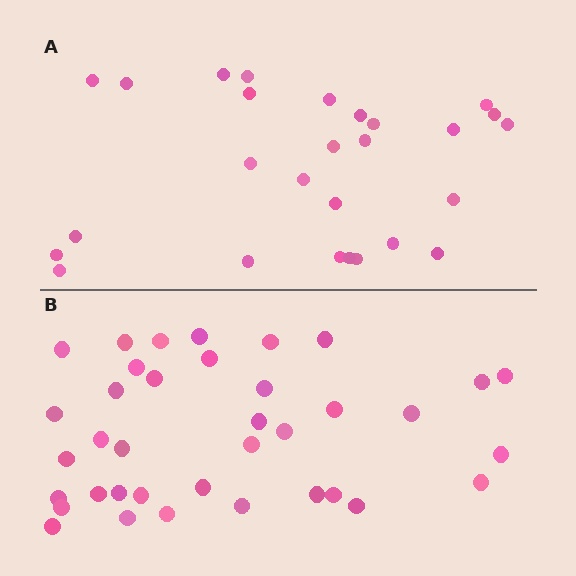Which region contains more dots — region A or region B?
Region B (the bottom region) has more dots.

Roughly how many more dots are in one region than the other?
Region B has roughly 10 or so more dots than region A.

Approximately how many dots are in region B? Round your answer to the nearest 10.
About 40 dots. (The exact count is 37, which rounds to 40.)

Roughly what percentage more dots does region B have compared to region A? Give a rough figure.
About 35% more.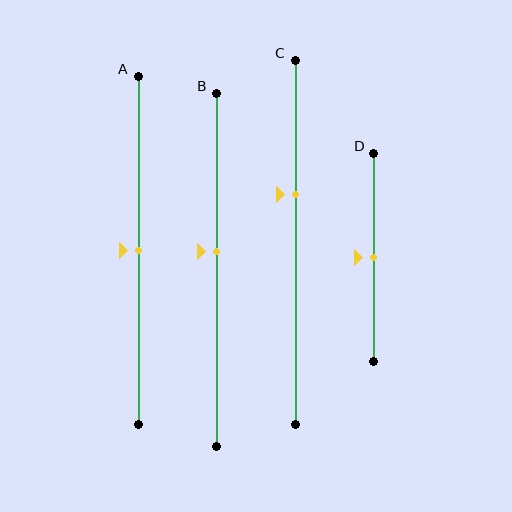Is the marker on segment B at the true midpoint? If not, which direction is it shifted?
No, the marker on segment B is shifted upward by about 5% of the segment length.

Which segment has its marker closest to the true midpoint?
Segment A has its marker closest to the true midpoint.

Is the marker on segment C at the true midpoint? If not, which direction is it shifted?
No, the marker on segment C is shifted upward by about 13% of the segment length.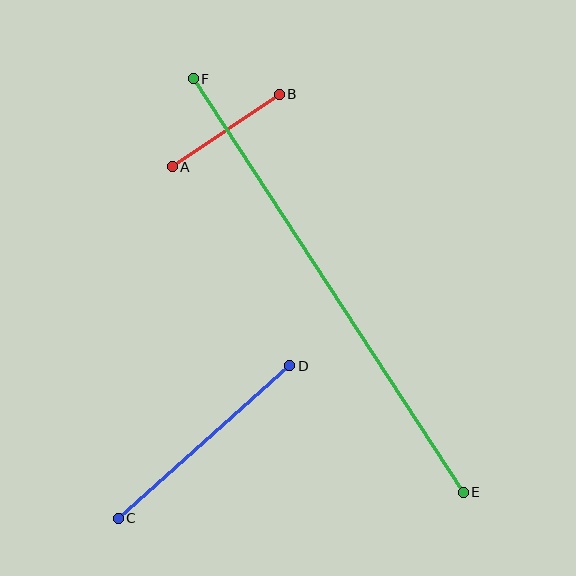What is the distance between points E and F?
The distance is approximately 494 pixels.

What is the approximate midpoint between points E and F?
The midpoint is at approximately (328, 285) pixels.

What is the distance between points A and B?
The distance is approximately 129 pixels.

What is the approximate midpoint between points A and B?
The midpoint is at approximately (226, 130) pixels.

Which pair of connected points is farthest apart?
Points E and F are farthest apart.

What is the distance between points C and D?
The distance is approximately 230 pixels.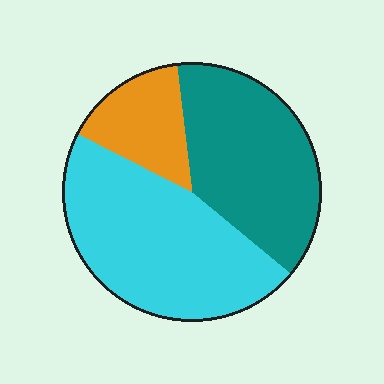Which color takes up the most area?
Cyan, at roughly 45%.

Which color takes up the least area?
Orange, at roughly 15%.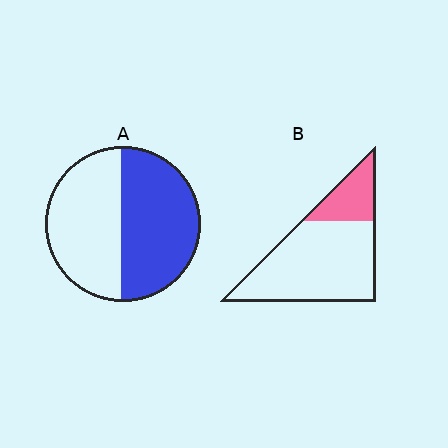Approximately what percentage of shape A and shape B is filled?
A is approximately 50% and B is approximately 25%.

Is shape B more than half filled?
No.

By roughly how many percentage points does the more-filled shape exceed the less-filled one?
By roughly 30 percentage points (A over B).